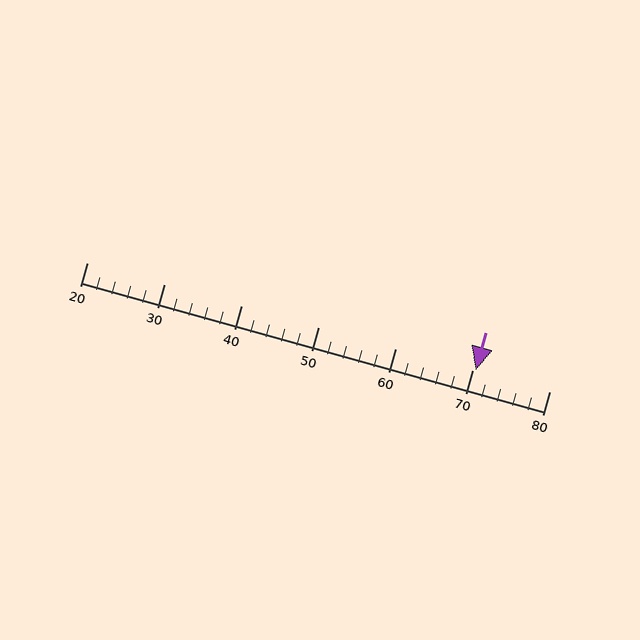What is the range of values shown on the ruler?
The ruler shows values from 20 to 80.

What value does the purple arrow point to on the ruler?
The purple arrow points to approximately 70.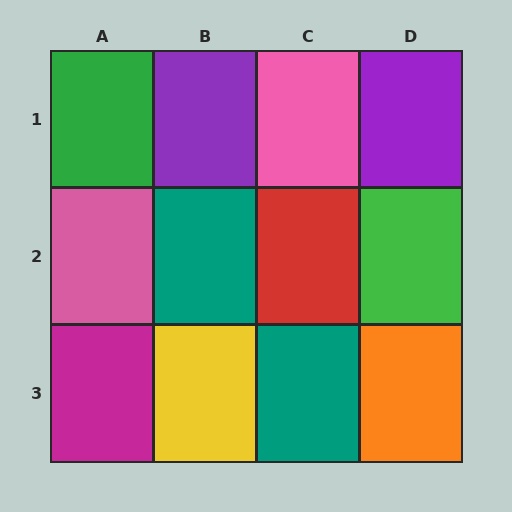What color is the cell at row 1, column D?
Purple.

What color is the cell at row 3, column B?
Yellow.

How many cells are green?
2 cells are green.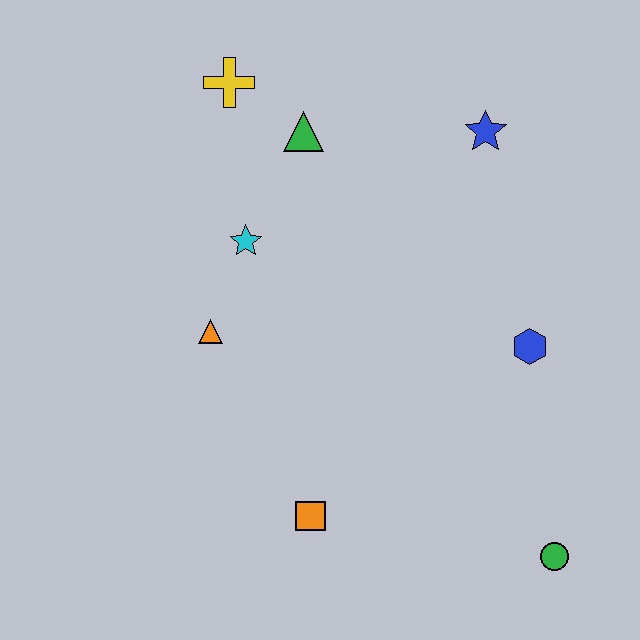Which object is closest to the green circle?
The blue hexagon is closest to the green circle.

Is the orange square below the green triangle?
Yes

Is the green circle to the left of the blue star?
No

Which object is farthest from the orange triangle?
The green circle is farthest from the orange triangle.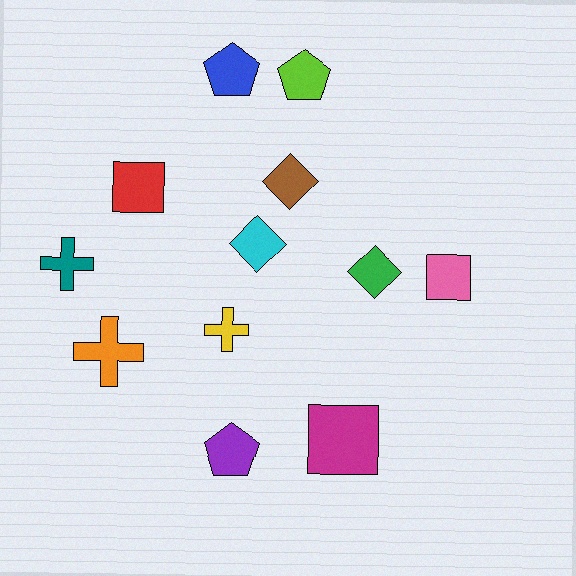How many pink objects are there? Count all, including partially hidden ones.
There is 1 pink object.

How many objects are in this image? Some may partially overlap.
There are 12 objects.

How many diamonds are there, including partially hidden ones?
There are 3 diamonds.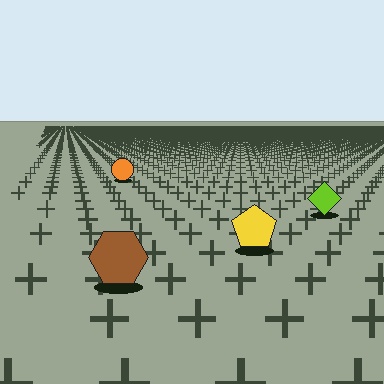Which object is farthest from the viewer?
The orange circle is farthest from the viewer. It appears smaller and the ground texture around it is denser.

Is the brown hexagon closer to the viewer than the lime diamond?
Yes. The brown hexagon is closer — you can tell from the texture gradient: the ground texture is coarser near it.